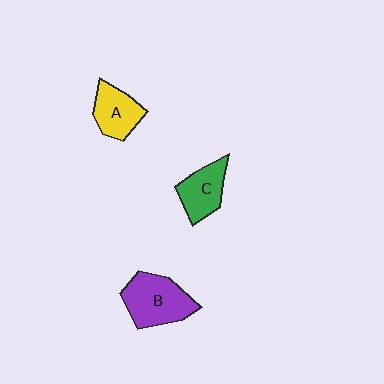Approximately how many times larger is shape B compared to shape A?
Approximately 1.5 times.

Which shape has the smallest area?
Shape A (yellow).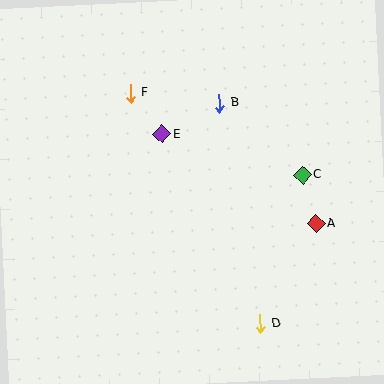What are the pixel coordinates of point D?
Point D is at (260, 324).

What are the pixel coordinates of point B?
Point B is at (220, 103).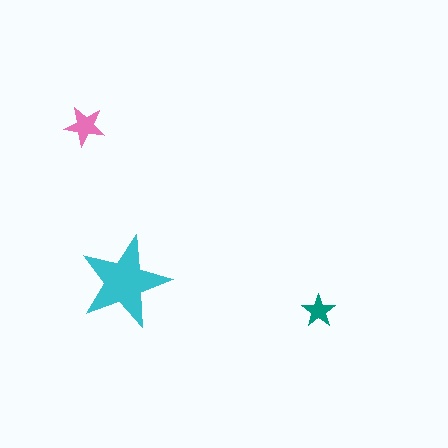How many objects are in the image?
There are 3 objects in the image.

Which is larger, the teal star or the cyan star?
The cyan one.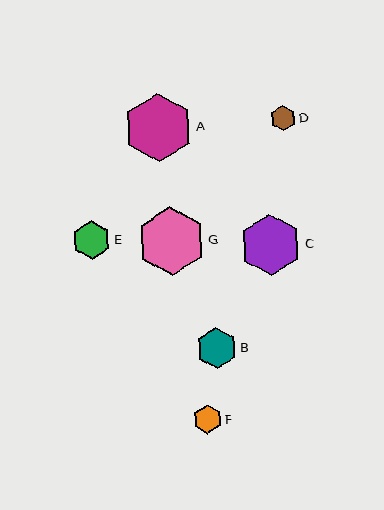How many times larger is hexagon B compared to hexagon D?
Hexagon B is approximately 1.6 times the size of hexagon D.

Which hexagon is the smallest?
Hexagon D is the smallest with a size of approximately 25 pixels.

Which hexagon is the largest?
Hexagon A is the largest with a size of approximately 69 pixels.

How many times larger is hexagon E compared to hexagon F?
Hexagon E is approximately 1.3 times the size of hexagon F.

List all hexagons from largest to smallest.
From largest to smallest: A, G, C, B, E, F, D.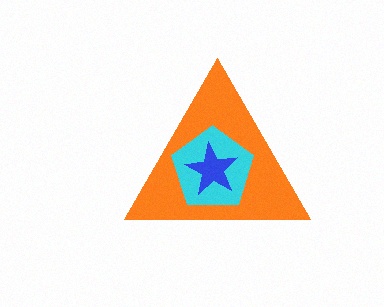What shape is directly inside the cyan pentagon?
The blue star.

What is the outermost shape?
The orange triangle.